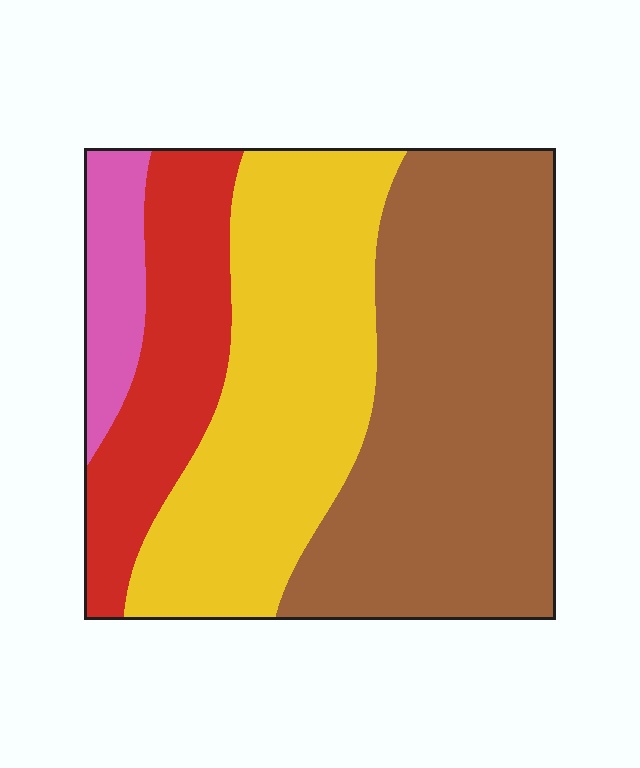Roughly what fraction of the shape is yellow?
Yellow covers roughly 35% of the shape.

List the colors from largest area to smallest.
From largest to smallest: brown, yellow, red, pink.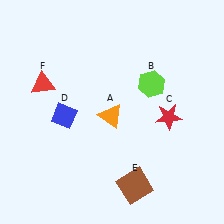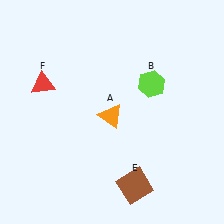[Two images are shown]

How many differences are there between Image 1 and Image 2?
There are 2 differences between the two images.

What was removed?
The blue diamond (D), the red star (C) were removed in Image 2.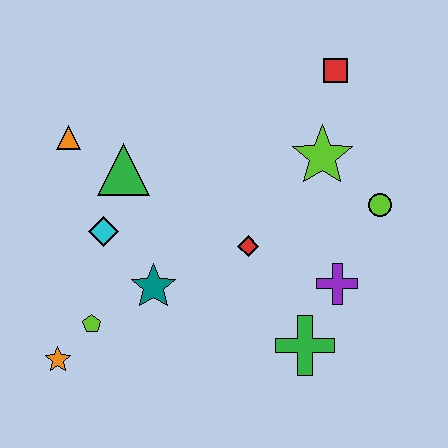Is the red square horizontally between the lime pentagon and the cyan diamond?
No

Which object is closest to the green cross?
The purple cross is closest to the green cross.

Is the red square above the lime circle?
Yes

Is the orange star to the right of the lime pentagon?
No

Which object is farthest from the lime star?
The orange star is farthest from the lime star.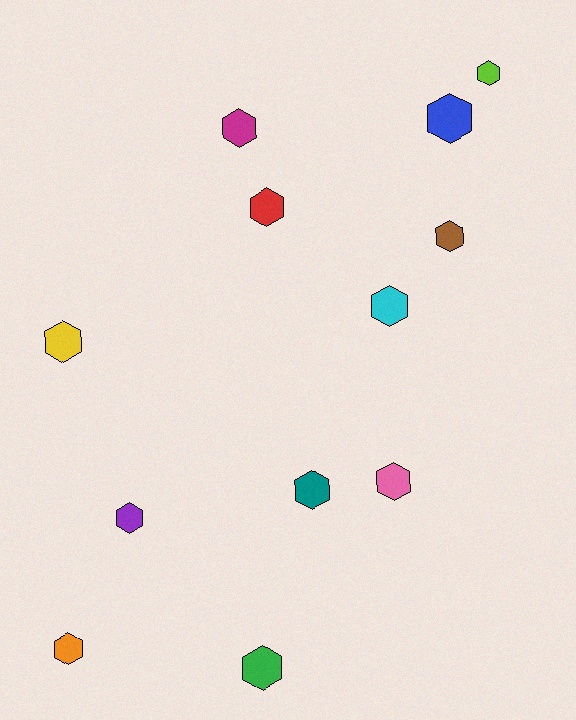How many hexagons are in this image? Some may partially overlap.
There are 12 hexagons.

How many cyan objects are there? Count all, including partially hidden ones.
There is 1 cyan object.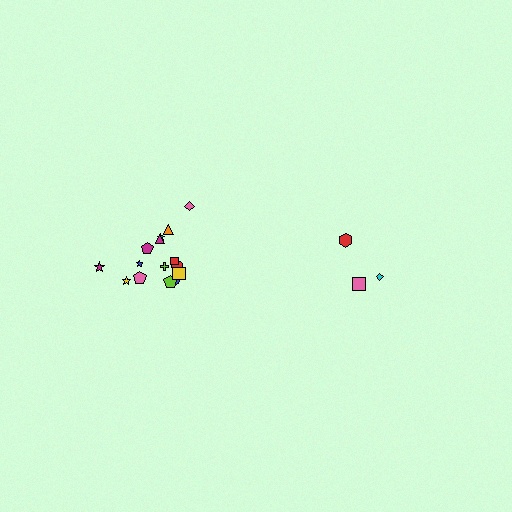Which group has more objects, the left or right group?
The left group.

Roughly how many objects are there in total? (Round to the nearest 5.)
Roughly 20 objects in total.